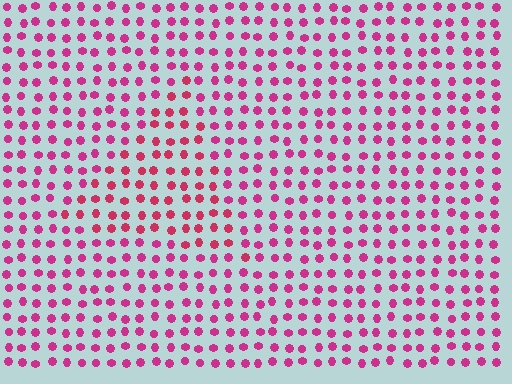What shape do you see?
I see a triangle.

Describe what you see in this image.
The image is filled with small magenta elements in a uniform arrangement. A triangle-shaped region is visible where the elements are tinted to a slightly different hue, forming a subtle color boundary.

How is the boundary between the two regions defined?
The boundary is defined purely by a slight shift in hue (about 19 degrees). Spacing, size, and orientation are identical on both sides.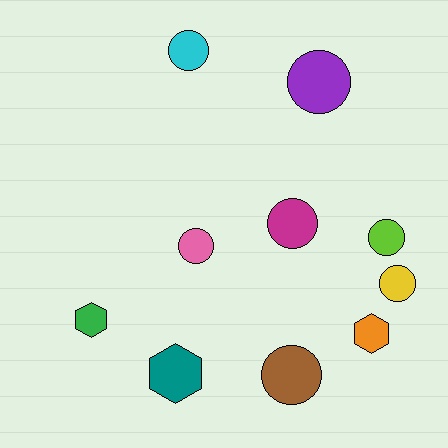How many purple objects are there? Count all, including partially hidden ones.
There is 1 purple object.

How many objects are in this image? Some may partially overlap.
There are 10 objects.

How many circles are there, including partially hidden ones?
There are 7 circles.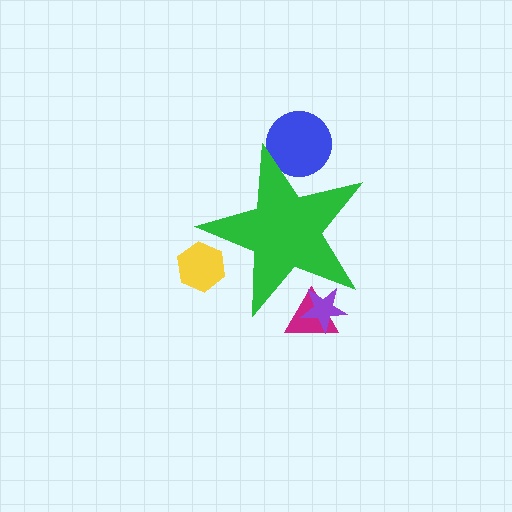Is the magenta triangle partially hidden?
Yes, the magenta triangle is partially hidden behind the green star.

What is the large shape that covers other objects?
A green star.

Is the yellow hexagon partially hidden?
Yes, the yellow hexagon is partially hidden behind the green star.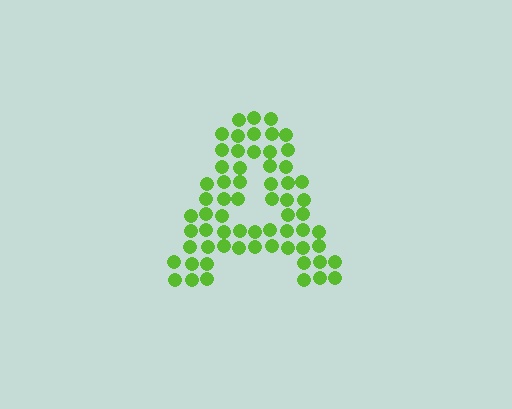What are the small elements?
The small elements are circles.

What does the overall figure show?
The overall figure shows the letter A.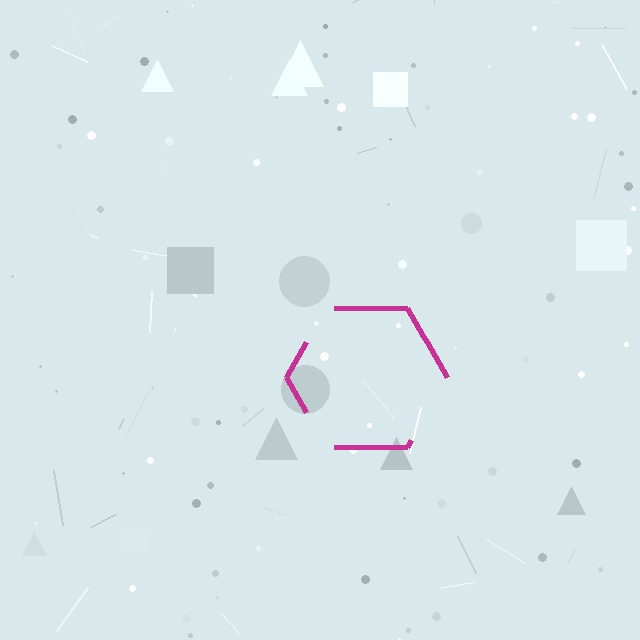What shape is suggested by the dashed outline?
The dashed outline suggests a hexagon.